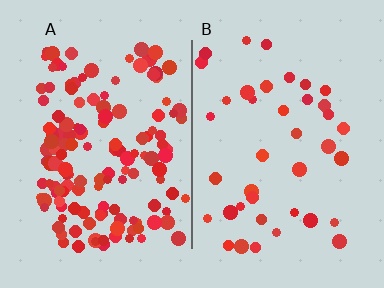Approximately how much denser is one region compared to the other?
Approximately 3.6× — region A over region B.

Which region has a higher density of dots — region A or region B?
A (the left).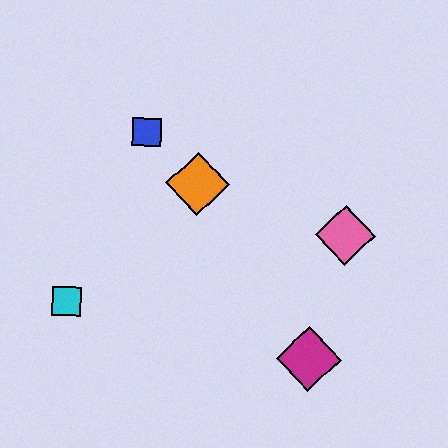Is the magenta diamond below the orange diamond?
Yes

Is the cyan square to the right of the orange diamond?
No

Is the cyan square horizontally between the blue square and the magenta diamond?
No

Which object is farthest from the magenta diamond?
The blue square is farthest from the magenta diamond.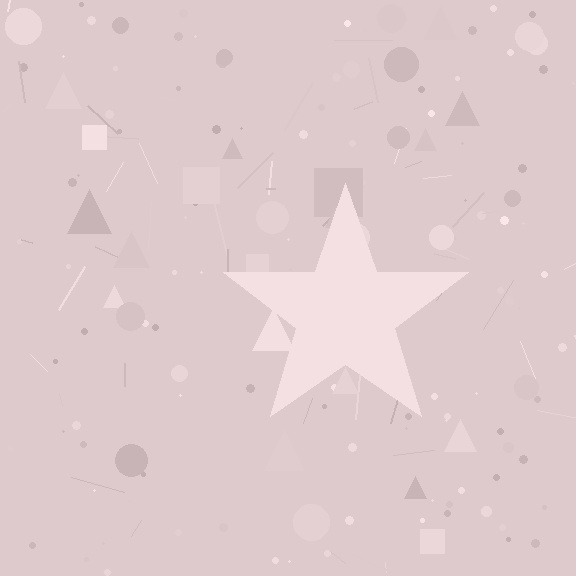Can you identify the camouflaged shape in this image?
The camouflaged shape is a star.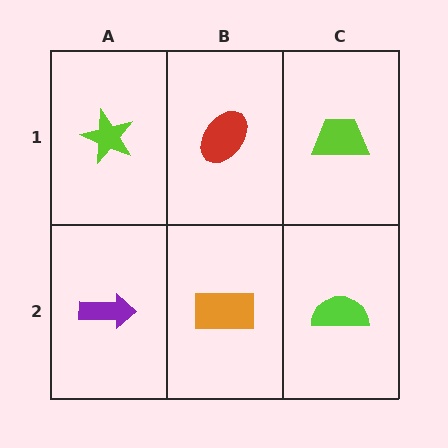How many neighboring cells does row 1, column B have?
3.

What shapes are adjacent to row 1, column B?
An orange rectangle (row 2, column B), a lime star (row 1, column A), a lime trapezoid (row 1, column C).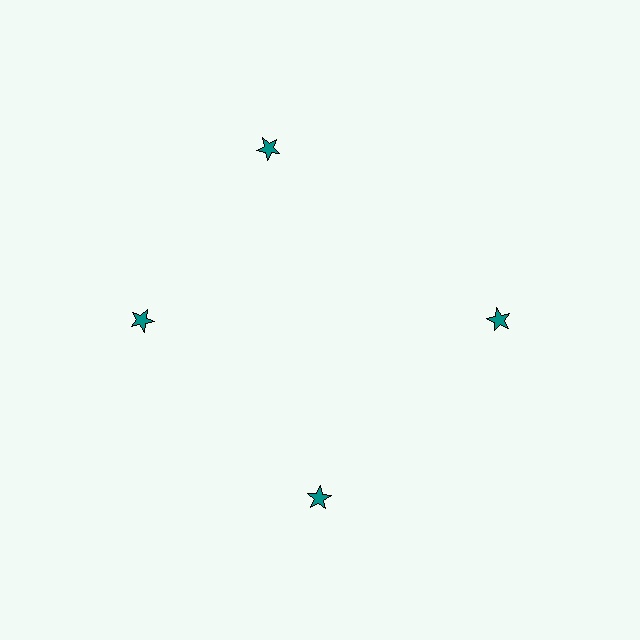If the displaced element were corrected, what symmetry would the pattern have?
It would have 4-fold rotational symmetry — the pattern would map onto itself every 90 degrees.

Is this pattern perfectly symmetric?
No. The 4 teal stars are arranged in a ring, but one element near the 12 o'clock position is rotated out of alignment along the ring, breaking the 4-fold rotational symmetry.